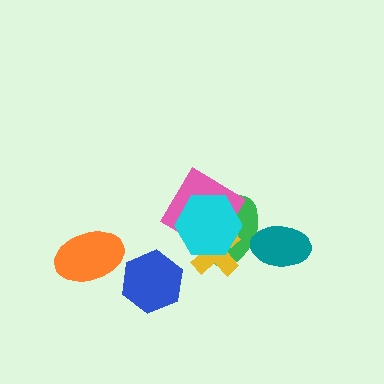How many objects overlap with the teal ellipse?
1 object overlaps with the teal ellipse.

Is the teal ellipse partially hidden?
No, no other shape covers it.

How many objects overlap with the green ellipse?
4 objects overlap with the green ellipse.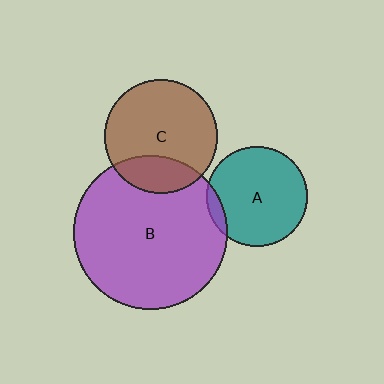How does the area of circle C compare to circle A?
Approximately 1.3 times.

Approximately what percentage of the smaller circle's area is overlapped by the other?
Approximately 25%.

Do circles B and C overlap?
Yes.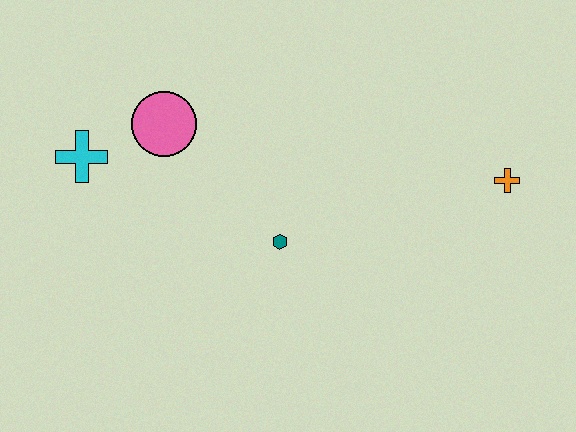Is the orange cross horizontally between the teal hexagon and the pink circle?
No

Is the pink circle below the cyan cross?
No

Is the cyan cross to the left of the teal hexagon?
Yes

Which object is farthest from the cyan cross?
The orange cross is farthest from the cyan cross.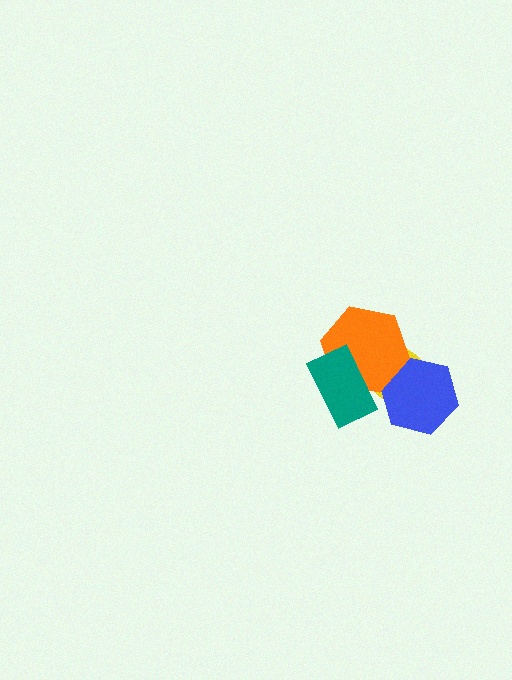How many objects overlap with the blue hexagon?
2 objects overlap with the blue hexagon.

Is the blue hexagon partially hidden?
Yes, it is partially covered by another shape.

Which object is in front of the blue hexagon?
The orange hexagon is in front of the blue hexagon.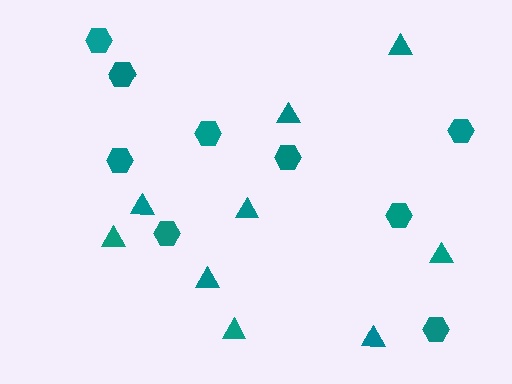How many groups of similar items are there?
There are 2 groups: one group of triangles (9) and one group of hexagons (9).